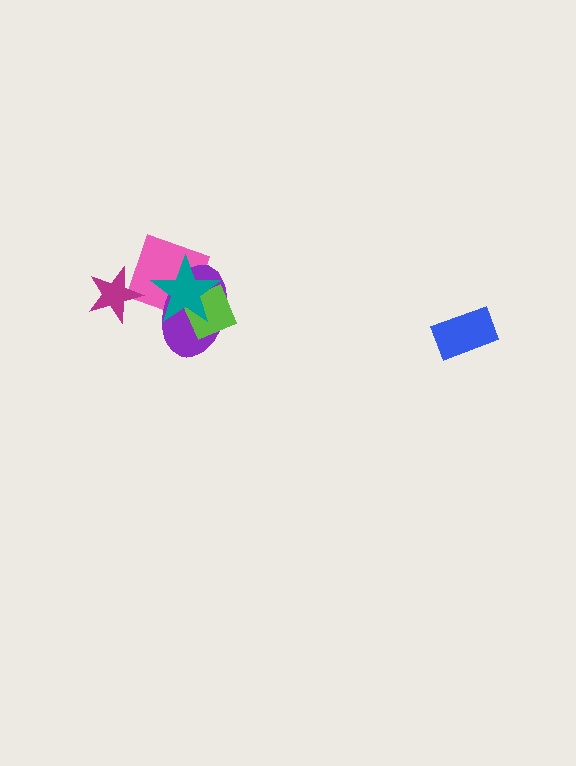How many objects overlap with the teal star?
3 objects overlap with the teal star.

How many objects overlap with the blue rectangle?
0 objects overlap with the blue rectangle.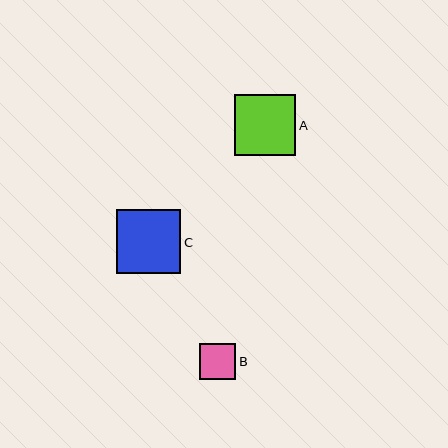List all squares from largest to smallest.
From largest to smallest: C, A, B.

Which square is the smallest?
Square B is the smallest with a size of approximately 36 pixels.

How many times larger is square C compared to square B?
Square C is approximately 1.8 times the size of square B.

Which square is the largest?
Square C is the largest with a size of approximately 64 pixels.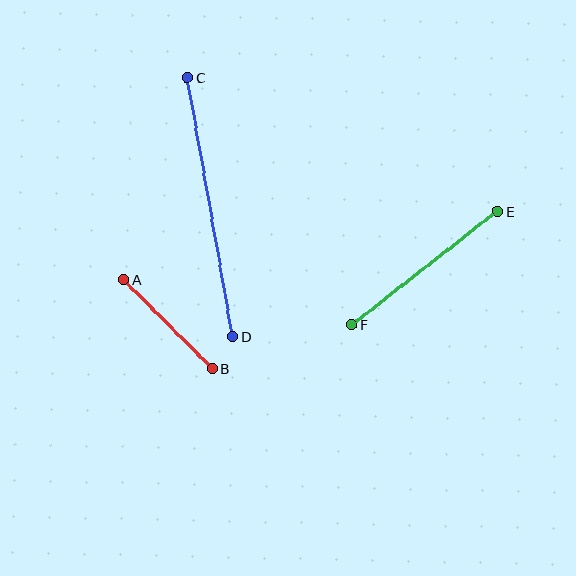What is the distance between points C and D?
The distance is approximately 263 pixels.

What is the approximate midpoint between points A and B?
The midpoint is at approximately (168, 324) pixels.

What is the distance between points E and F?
The distance is approximately 184 pixels.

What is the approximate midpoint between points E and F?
The midpoint is at approximately (425, 268) pixels.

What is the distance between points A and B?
The distance is approximately 126 pixels.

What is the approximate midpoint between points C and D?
The midpoint is at approximately (210, 207) pixels.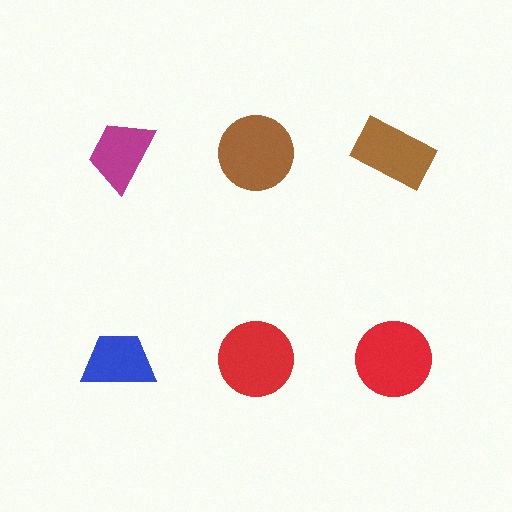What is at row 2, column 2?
A red circle.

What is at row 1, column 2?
A brown circle.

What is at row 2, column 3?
A red circle.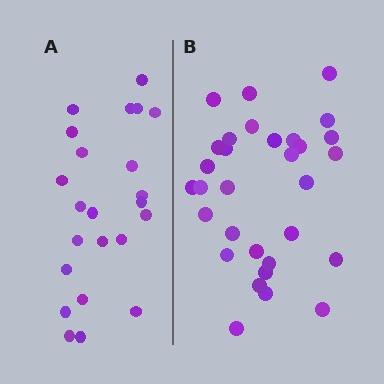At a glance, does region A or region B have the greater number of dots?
Region B (the right region) has more dots.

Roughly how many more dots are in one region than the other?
Region B has roughly 8 or so more dots than region A.